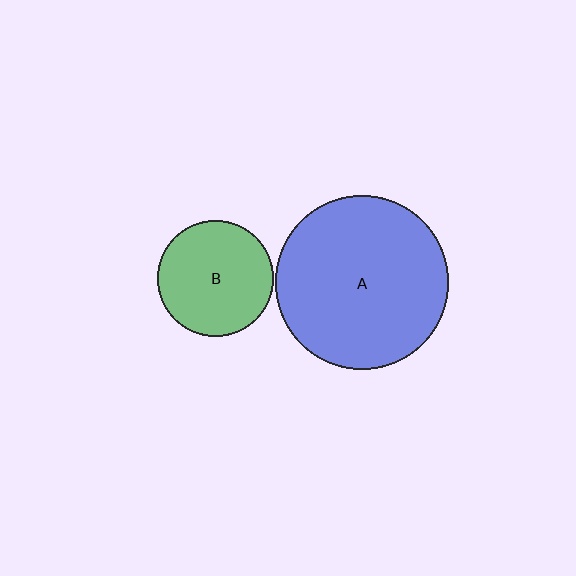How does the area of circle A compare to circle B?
Approximately 2.2 times.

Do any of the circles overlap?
No, none of the circles overlap.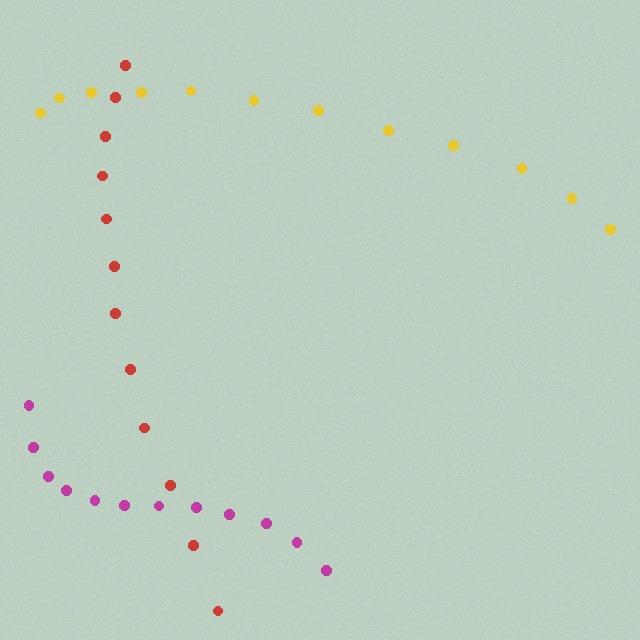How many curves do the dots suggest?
There are 3 distinct paths.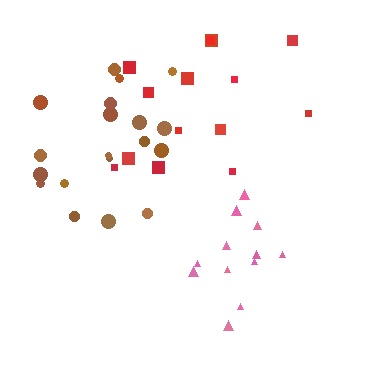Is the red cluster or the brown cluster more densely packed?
Brown.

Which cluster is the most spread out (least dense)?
Red.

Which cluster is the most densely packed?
Pink.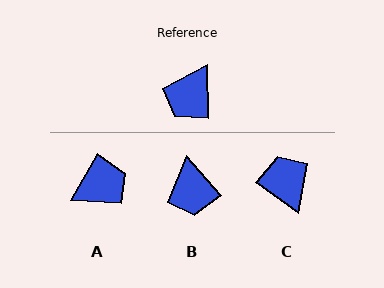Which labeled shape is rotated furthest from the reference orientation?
A, about 148 degrees away.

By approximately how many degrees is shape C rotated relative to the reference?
Approximately 127 degrees clockwise.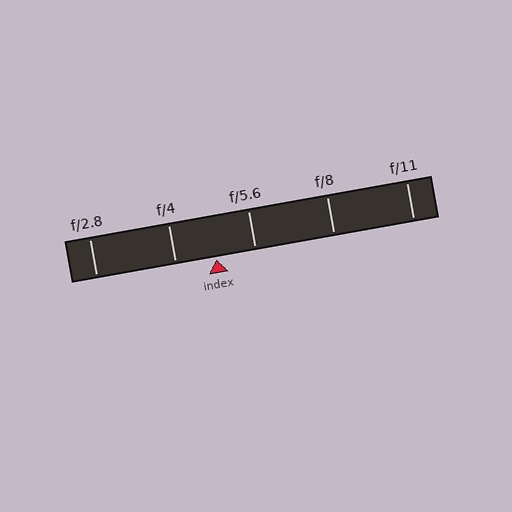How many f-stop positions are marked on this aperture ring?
There are 5 f-stop positions marked.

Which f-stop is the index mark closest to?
The index mark is closest to f/5.6.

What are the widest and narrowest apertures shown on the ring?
The widest aperture shown is f/2.8 and the narrowest is f/11.